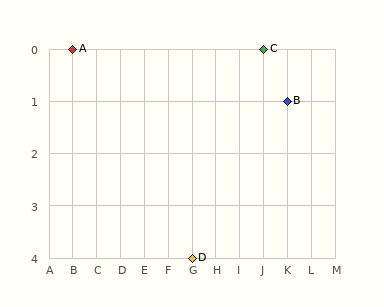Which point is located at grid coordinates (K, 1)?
Point B is at (K, 1).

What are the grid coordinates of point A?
Point A is at grid coordinates (B, 0).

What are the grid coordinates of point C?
Point C is at grid coordinates (J, 0).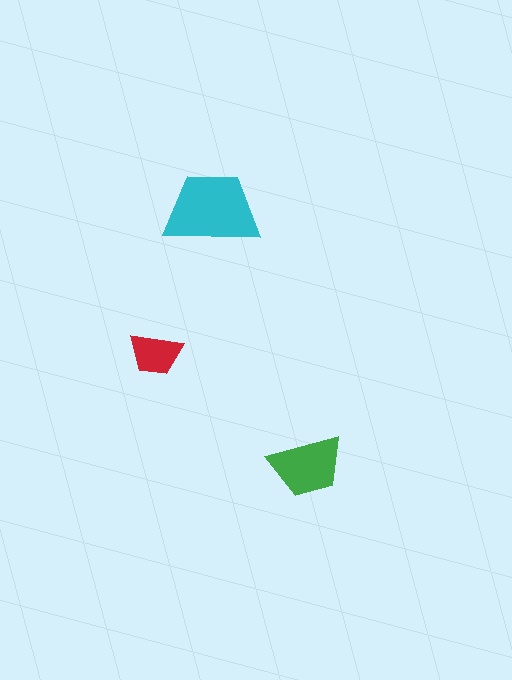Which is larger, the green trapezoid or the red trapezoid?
The green one.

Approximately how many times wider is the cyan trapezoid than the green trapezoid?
About 1.5 times wider.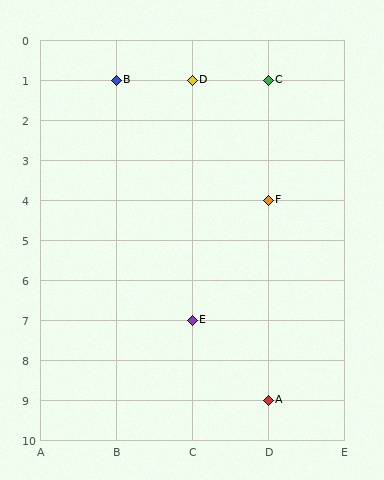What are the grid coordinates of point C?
Point C is at grid coordinates (D, 1).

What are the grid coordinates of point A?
Point A is at grid coordinates (D, 9).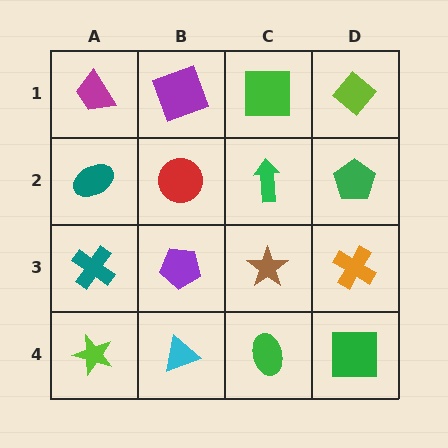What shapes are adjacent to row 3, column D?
A green pentagon (row 2, column D), a green square (row 4, column D), a brown star (row 3, column C).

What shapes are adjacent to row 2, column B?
A purple square (row 1, column B), a purple pentagon (row 3, column B), a teal ellipse (row 2, column A), a green arrow (row 2, column C).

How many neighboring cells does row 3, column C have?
4.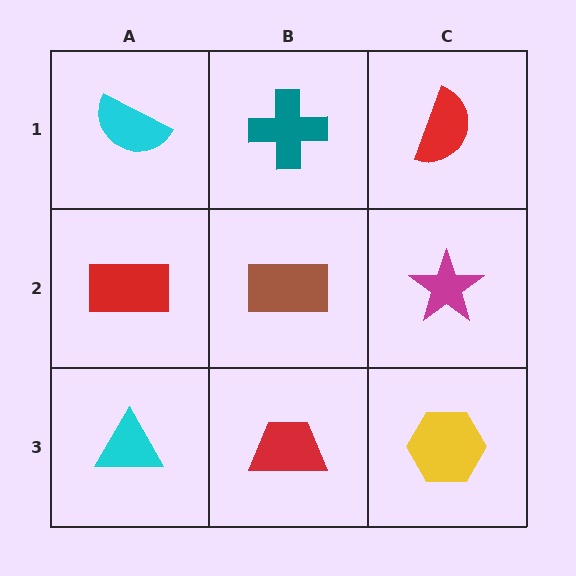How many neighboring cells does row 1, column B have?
3.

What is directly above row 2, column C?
A red semicircle.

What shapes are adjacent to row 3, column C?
A magenta star (row 2, column C), a red trapezoid (row 3, column B).